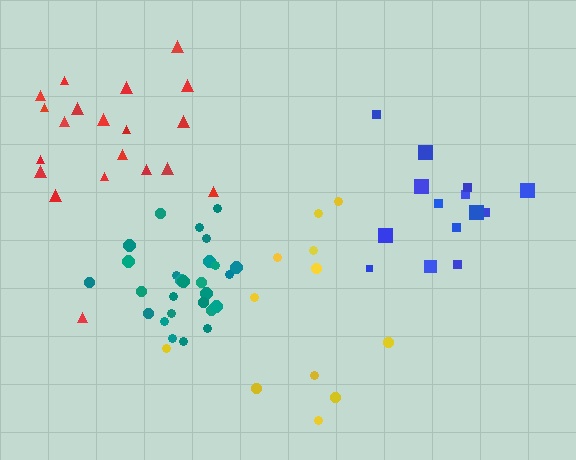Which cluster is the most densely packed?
Teal.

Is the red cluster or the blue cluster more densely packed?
Blue.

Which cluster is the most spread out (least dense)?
Yellow.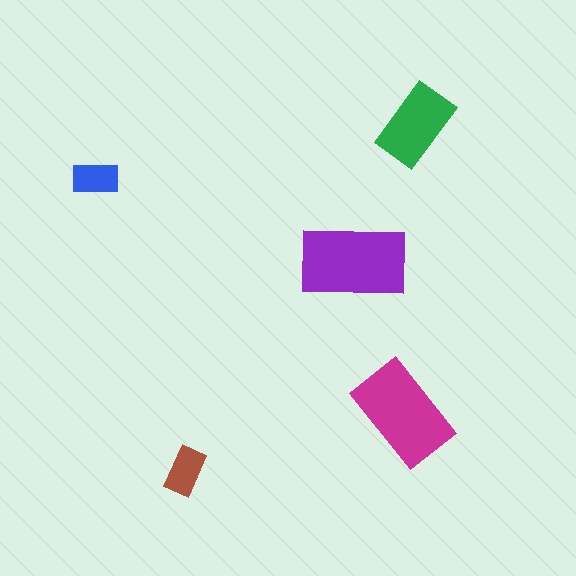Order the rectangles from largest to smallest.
the purple one, the magenta one, the green one, the brown one, the blue one.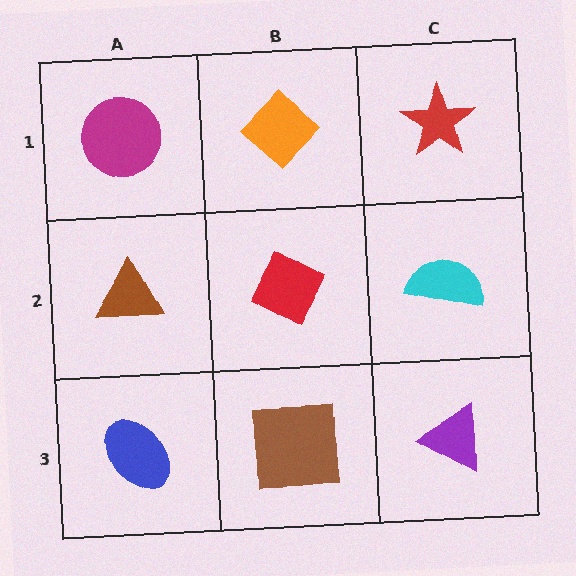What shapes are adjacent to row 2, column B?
An orange diamond (row 1, column B), a brown square (row 3, column B), a brown triangle (row 2, column A), a cyan semicircle (row 2, column C).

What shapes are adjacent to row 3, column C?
A cyan semicircle (row 2, column C), a brown square (row 3, column B).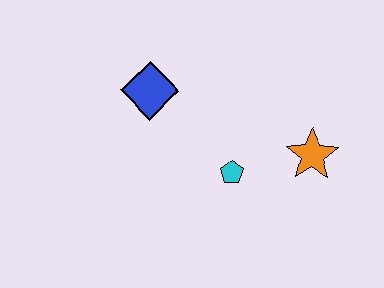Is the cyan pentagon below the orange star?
Yes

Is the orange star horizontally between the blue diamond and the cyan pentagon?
No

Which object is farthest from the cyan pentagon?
The blue diamond is farthest from the cyan pentagon.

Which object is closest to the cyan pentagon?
The orange star is closest to the cyan pentagon.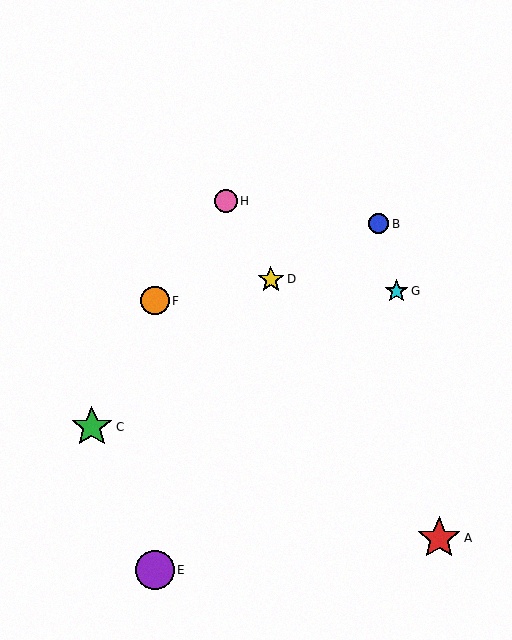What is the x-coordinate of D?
Object D is at x≈271.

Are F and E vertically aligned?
Yes, both are at x≈155.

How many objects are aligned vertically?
2 objects (E, F) are aligned vertically.